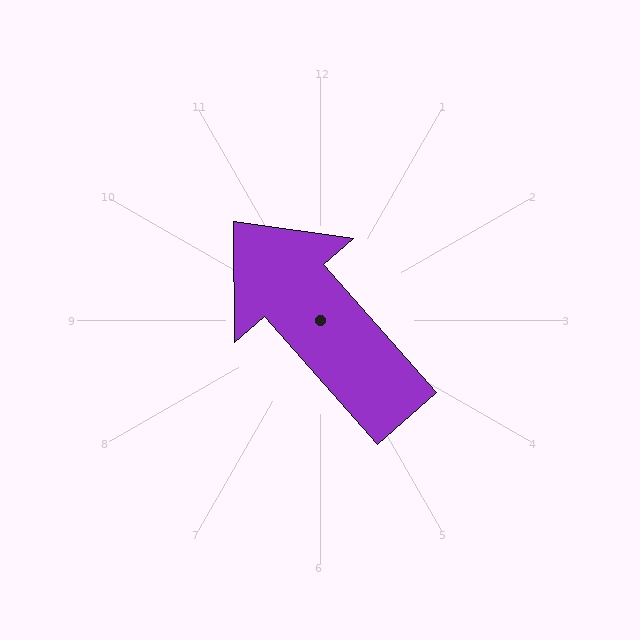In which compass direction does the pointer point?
Northwest.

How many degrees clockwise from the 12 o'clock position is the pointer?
Approximately 319 degrees.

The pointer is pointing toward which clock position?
Roughly 11 o'clock.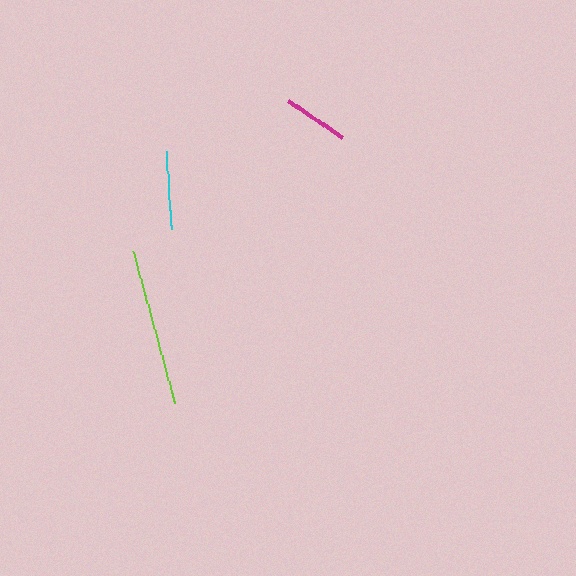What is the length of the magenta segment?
The magenta segment is approximately 65 pixels long.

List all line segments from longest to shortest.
From longest to shortest: lime, cyan, magenta.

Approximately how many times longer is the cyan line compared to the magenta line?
The cyan line is approximately 1.2 times the length of the magenta line.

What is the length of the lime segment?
The lime segment is approximately 157 pixels long.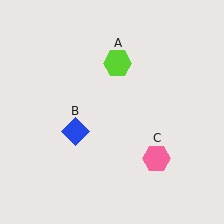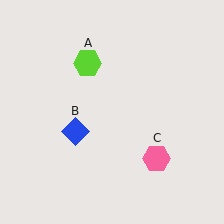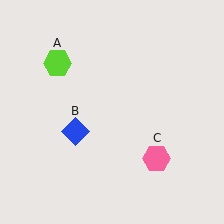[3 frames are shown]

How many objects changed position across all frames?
1 object changed position: lime hexagon (object A).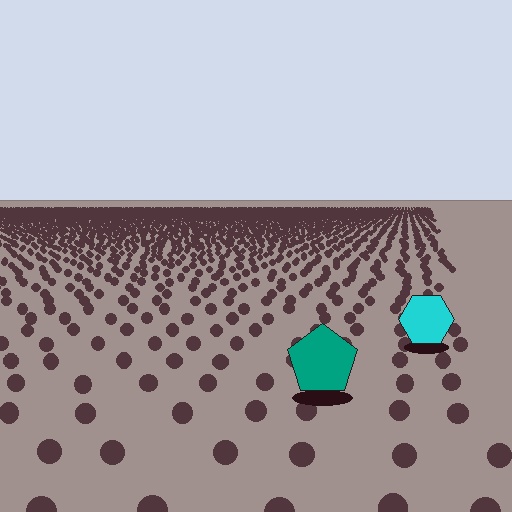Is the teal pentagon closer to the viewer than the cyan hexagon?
Yes. The teal pentagon is closer — you can tell from the texture gradient: the ground texture is coarser near it.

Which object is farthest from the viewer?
The cyan hexagon is farthest from the viewer. It appears smaller and the ground texture around it is denser.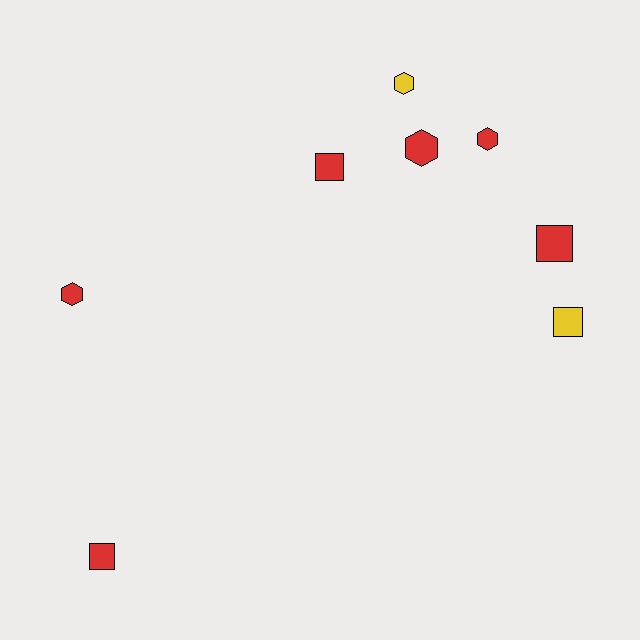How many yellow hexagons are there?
There is 1 yellow hexagon.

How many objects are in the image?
There are 8 objects.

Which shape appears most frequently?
Square, with 4 objects.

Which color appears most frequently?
Red, with 6 objects.